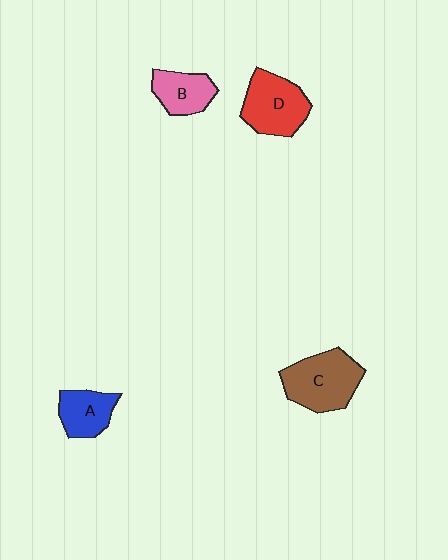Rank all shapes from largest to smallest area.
From largest to smallest: C (brown), D (red), A (blue), B (pink).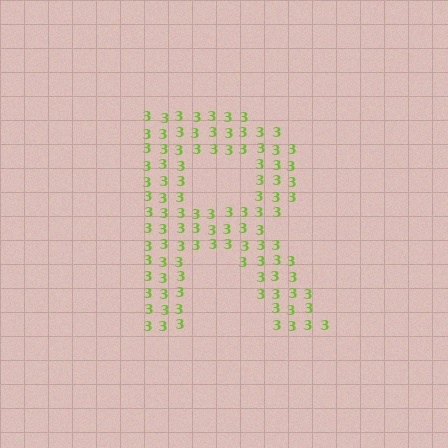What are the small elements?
The small elements are digit 3's.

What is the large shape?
The large shape is the letter R.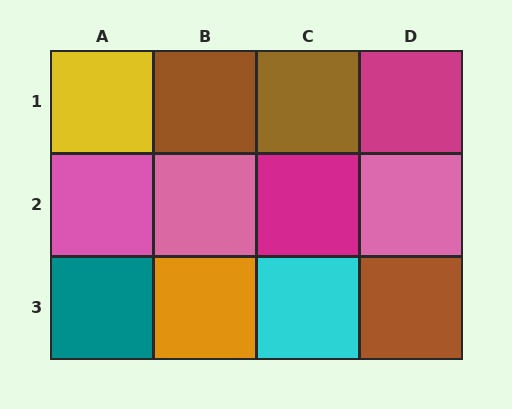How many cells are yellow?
1 cell is yellow.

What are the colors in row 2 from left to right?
Pink, pink, magenta, pink.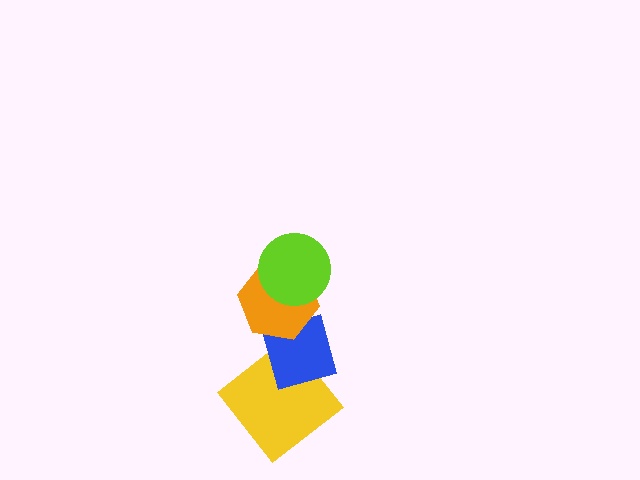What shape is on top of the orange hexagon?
The lime circle is on top of the orange hexagon.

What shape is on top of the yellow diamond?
The blue diamond is on top of the yellow diamond.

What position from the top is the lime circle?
The lime circle is 1st from the top.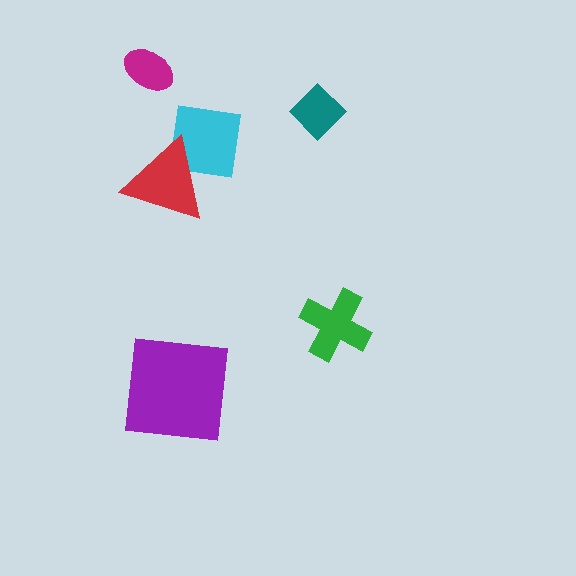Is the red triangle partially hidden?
No, no other shape covers it.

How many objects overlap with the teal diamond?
0 objects overlap with the teal diamond.